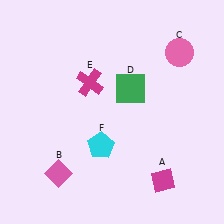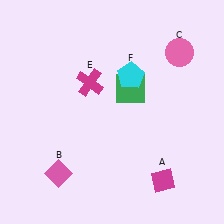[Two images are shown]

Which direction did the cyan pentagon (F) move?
The cyan pentagon (F) moved up.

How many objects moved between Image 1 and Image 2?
1 object moved between the two images.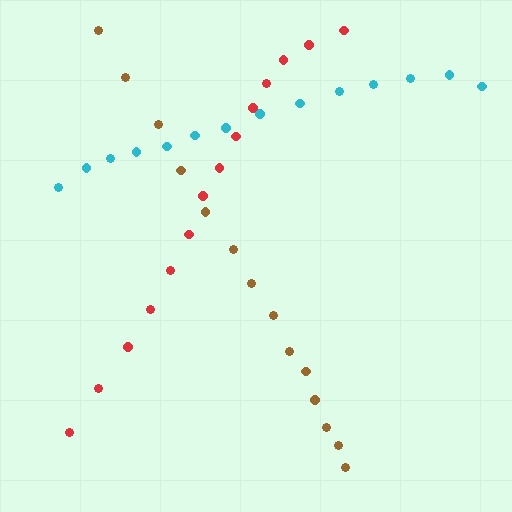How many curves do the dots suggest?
There are 3 distinct paths.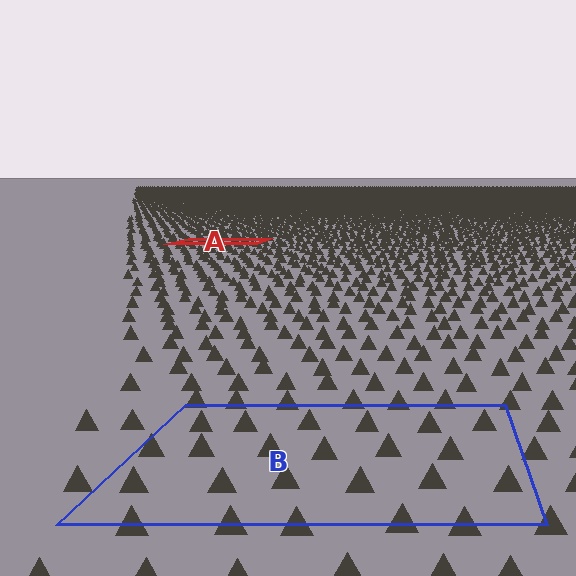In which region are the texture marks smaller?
The texture marks are smaller in region A, because it is farther away.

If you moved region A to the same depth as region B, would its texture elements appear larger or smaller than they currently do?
They would appear larger. At a closer depth, the same texture elements are projected at a bigger on-screen size.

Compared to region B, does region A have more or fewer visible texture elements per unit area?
Region A has more texture elements per unit area — they are packed more densely because it is farther away.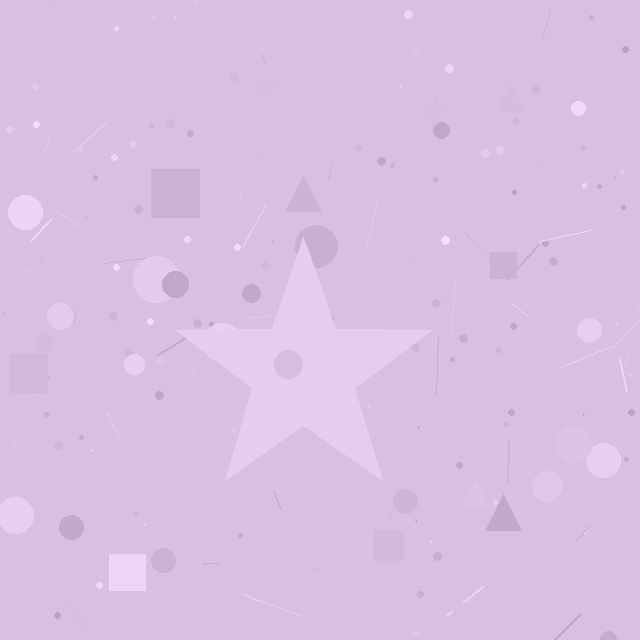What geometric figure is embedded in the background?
A star is embedded in the background.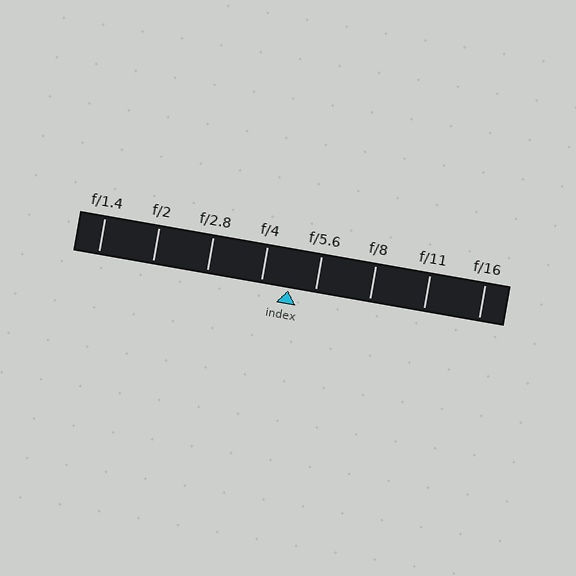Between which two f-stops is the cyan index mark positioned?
The index mark is between f/4 and f/5.6.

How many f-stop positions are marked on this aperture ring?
There are 8 f-stop positions marked.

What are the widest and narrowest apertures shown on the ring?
The widest aperture shown is f/1.4 and the narrowest is f/16.